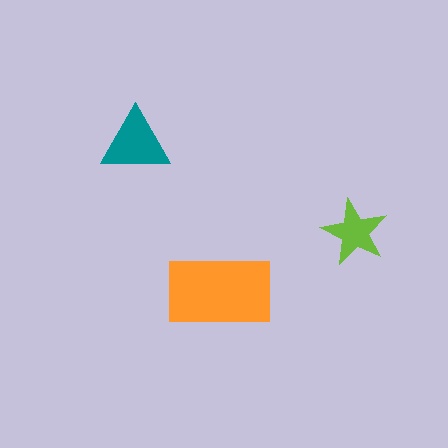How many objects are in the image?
There are 3 objects in the image.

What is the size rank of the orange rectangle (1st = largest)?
1st.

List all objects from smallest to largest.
The lime star, the teal triangle, the orange rectangle.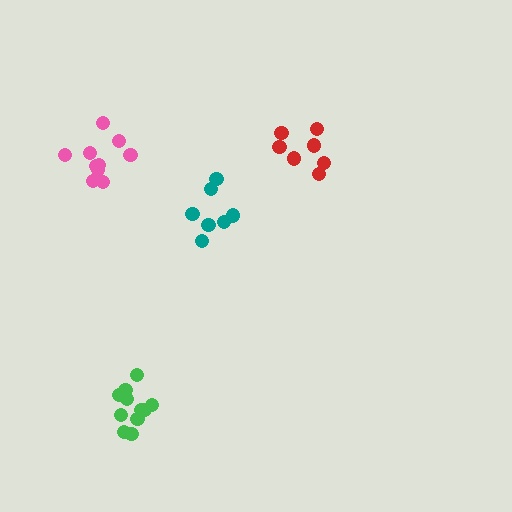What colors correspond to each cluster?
The clusters are colored: green, pink, red, teal.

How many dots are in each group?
Group 1: 11 dots, Group 2: 10 dots, Group 3: 7 dots, Group 4: 7 dots (35 total).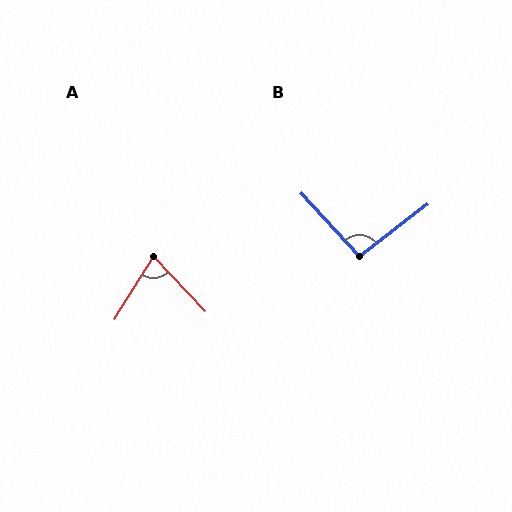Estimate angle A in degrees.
Approximately 76 degrees.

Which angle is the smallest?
A, at approximately 76 degrees.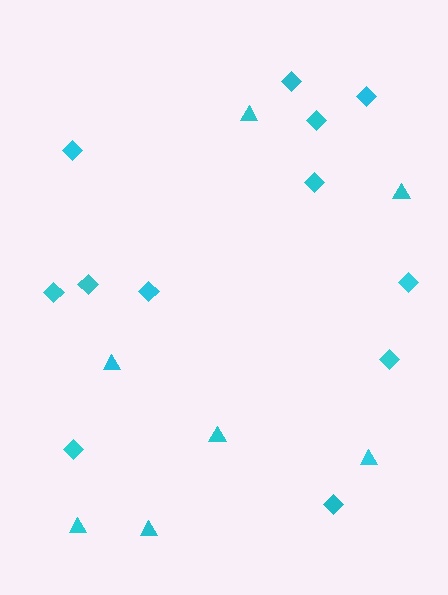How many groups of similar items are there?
There are 2 groups: one group of diamonds (12) and one group of triangles (7).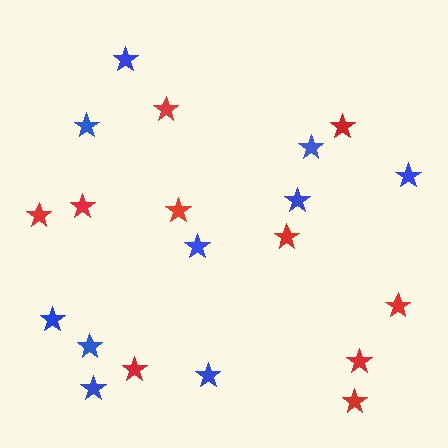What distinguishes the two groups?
There are 2 groups: one group of blue stars (10) and one group of red stars (10).